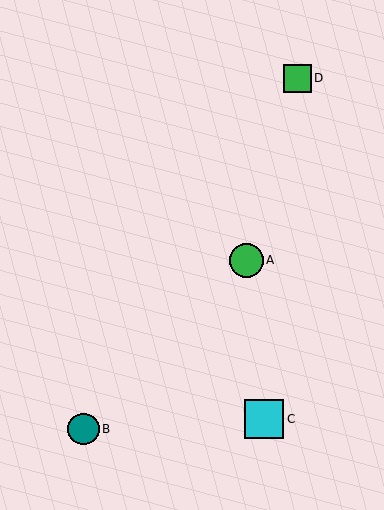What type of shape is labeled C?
Shape C is a cyan square.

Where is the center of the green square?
The center of the green square is at (297, 78).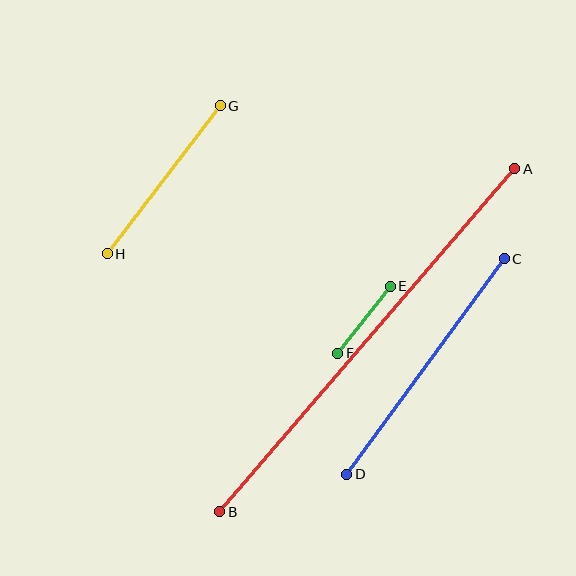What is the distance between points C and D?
The distance is approximately 267 pixels.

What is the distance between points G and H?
The distance is approximately 187 pixels.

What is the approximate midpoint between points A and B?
The midpoint is at approximately (367, 340) pixels.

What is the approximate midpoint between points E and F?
The midpoint is at approximately (364, 320) pixels.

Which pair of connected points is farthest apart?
Points A and B are farthest apart.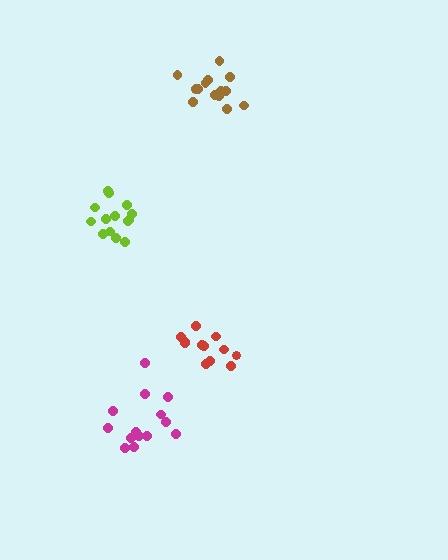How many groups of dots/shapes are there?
There are 4 groups.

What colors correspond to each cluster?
The clusters are colored: red, brown, lime, magenta.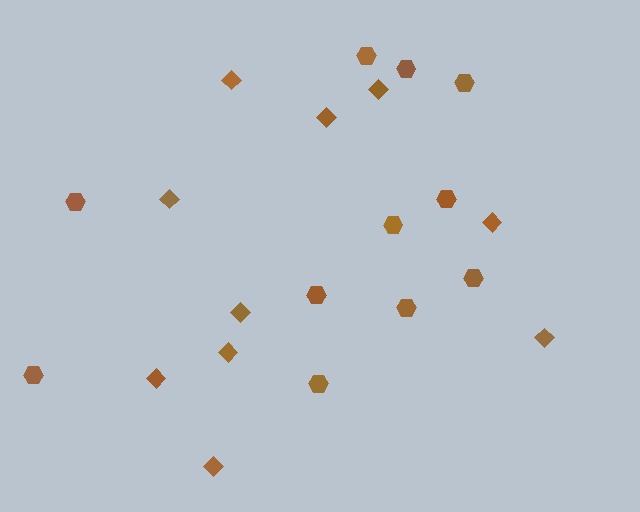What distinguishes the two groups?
There are 2 groups: one group of hexagons (11) and one group of diamonds (10).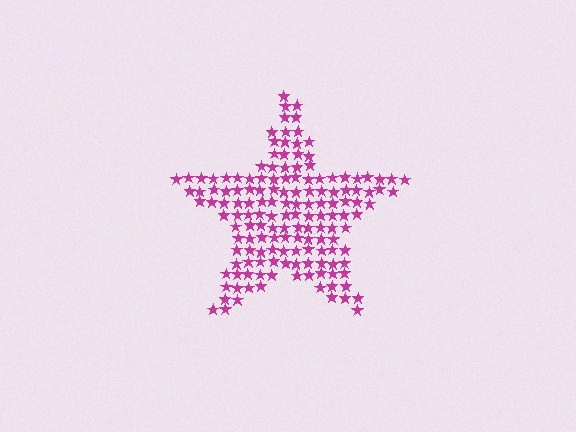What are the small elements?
The small elements are stars.